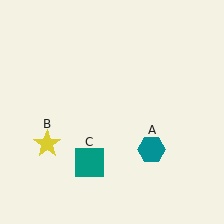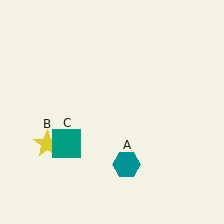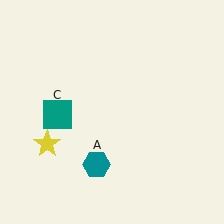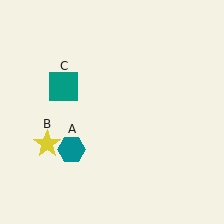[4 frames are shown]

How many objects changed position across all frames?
2 objects changed position: teal hexagon (object A), teal square (object C).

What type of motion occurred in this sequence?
The teal hexagon (object A), teal square (object C) rotated clockwise around the center of the scene.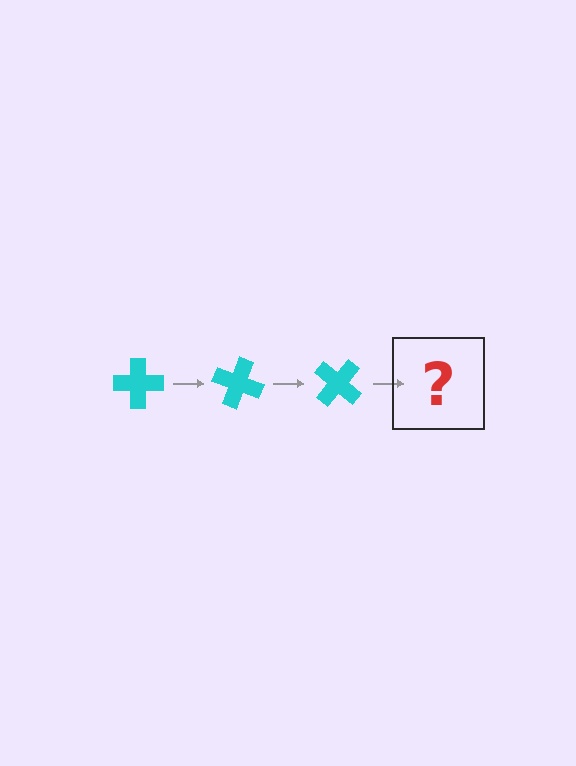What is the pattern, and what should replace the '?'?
The pattern is that the cross rotates 20 degrees each step. The '?' should be a cyan cross rotated 60 degrees.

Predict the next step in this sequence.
The next step is a cyan cross rotated 60 degrees.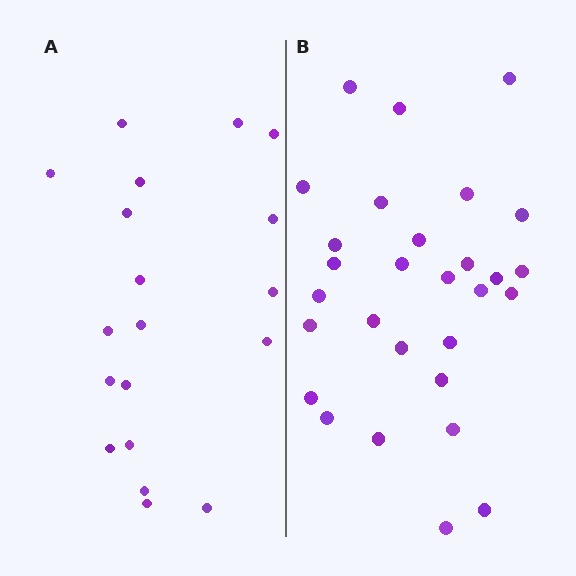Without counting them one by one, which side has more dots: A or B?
Region B (the right region) has more dots.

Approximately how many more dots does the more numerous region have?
Region B has roughly 10 or so more dots than region A.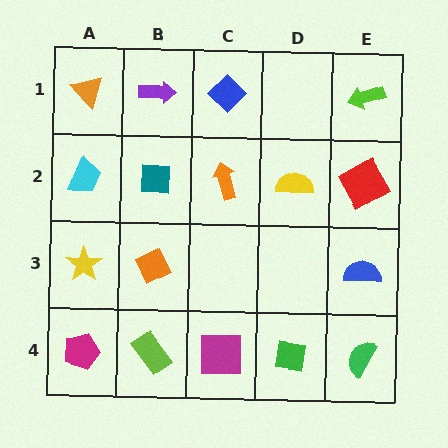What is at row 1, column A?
An orange triangle.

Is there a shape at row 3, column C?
No, that cell is empty.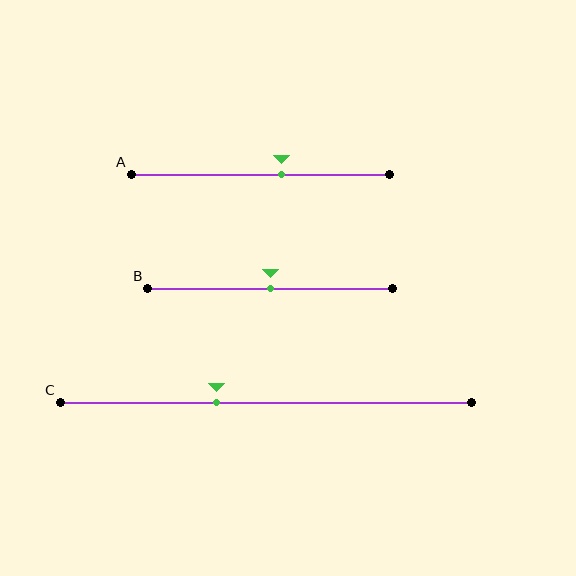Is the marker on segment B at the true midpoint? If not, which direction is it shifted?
Yes, the marker on segment B is at the true midpoint.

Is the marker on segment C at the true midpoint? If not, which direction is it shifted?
No, the marker on segment C is shifted to the left by about 12% of the segment length.